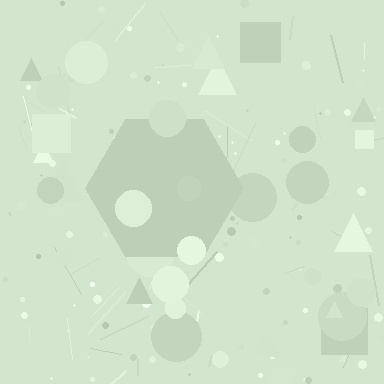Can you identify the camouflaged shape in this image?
The camouflaged shape is a hexagon.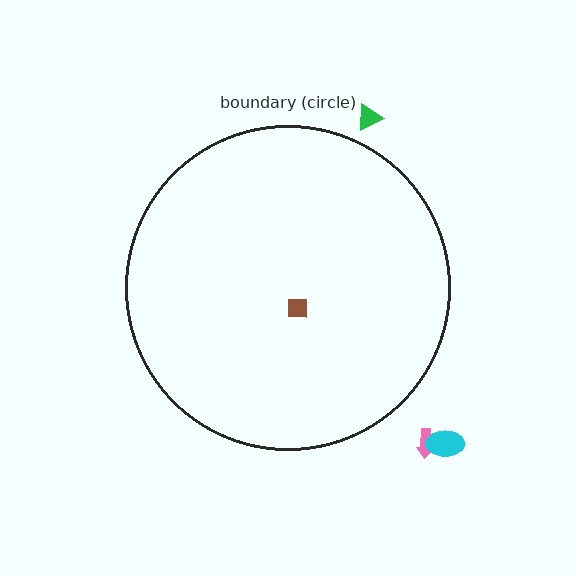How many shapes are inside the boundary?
1 inside, 3 outside.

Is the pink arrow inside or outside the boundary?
Outside.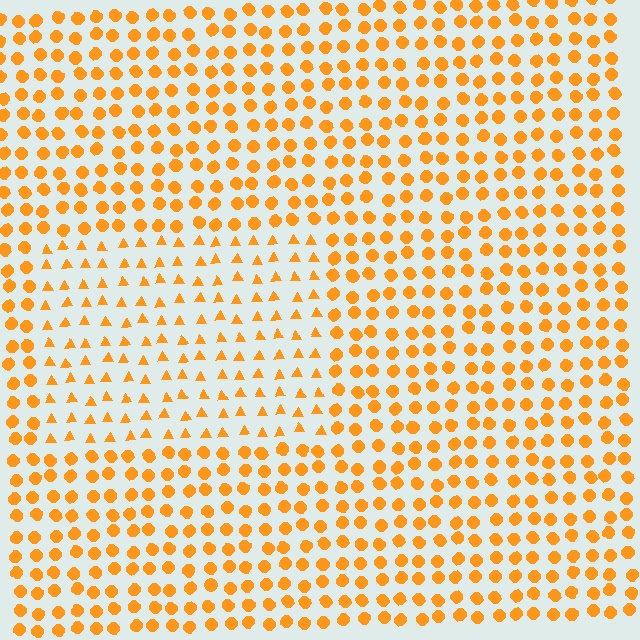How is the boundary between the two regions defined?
The boundary is defined by a change in element shape: triangles inside vs. circles outside. All elements share the same color and spacing.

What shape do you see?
I see a rectangle.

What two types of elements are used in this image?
The image uses triangles inside the rectangle region and circles outside it.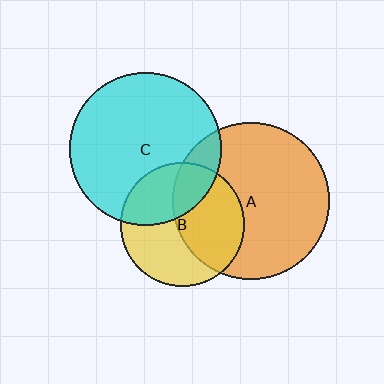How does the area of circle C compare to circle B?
Approximately 1.5 times.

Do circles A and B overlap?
Yes.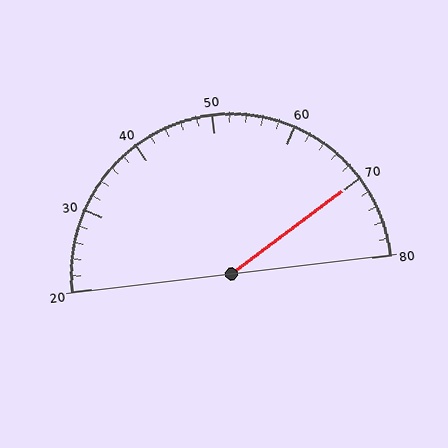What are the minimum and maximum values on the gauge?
The gauge ranges from 20 to 80.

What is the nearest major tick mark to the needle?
The nearest major tick mark is 70.